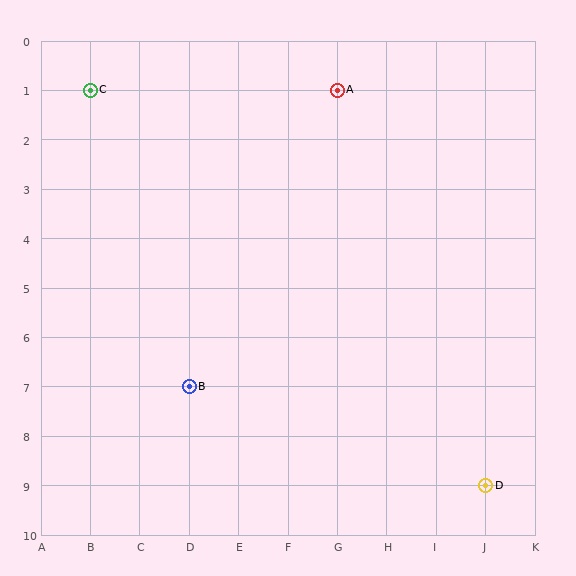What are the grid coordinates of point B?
Point B is at grid coordinates (D, 7).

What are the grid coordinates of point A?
Point A is at grid coordinates (G, 1).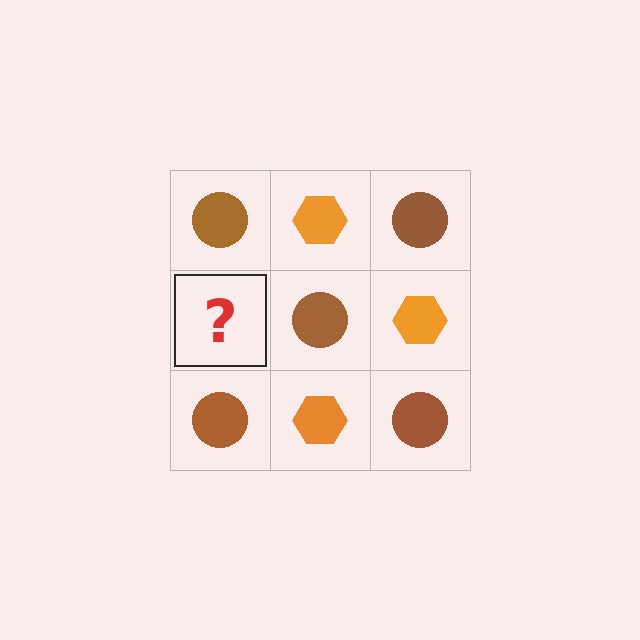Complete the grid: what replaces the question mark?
The question mark should be replaced with an orange hexagon.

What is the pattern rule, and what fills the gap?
The rule is that it alternates brown circle and orange hexagon in a checkerboard pattern. The gap should be filled with an orange hexagon.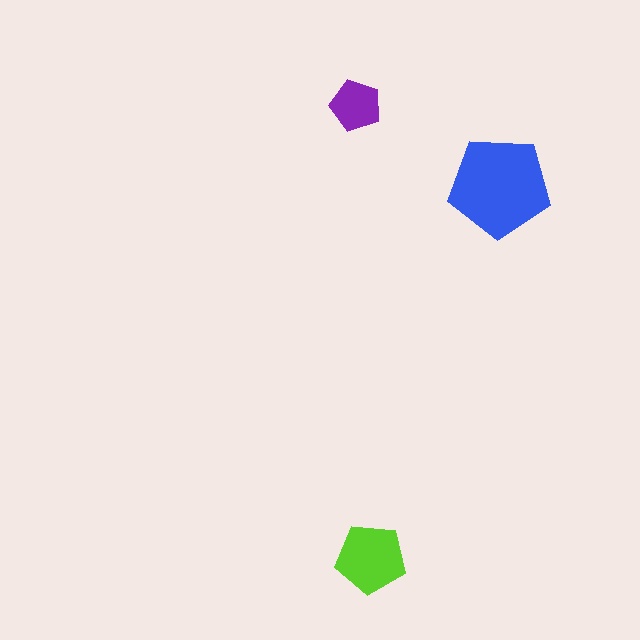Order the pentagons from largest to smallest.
the blue one, the lime one, the purple one.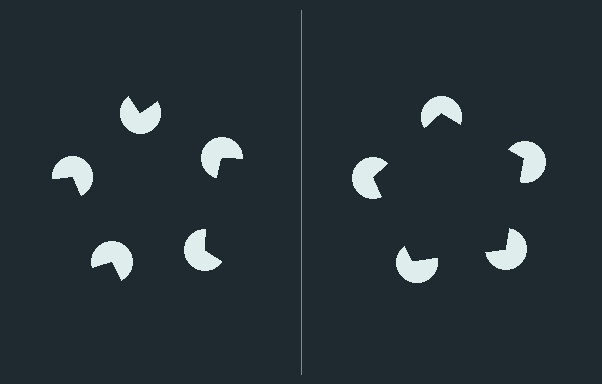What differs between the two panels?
The pac-man discs are positioned identically on both sides; only the wedge orientations differ. On the right they align to a pentagon; on the left they are misaligned.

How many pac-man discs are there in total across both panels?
10 — 5 on each side.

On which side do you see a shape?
An illusory pentagon appears on the right side. On the left side the wedge cuts are rotated, so no coherent shape forms.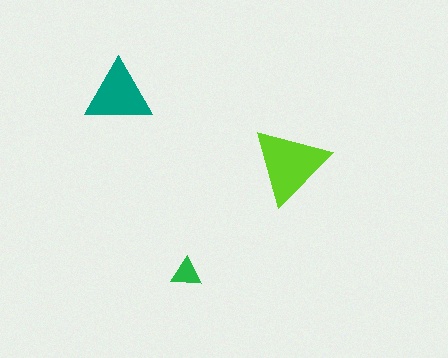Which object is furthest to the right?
The lime triangle is rightmost.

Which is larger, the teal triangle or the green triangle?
The teal one.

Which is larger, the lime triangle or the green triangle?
The lime one.